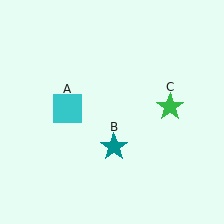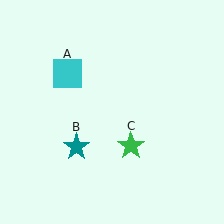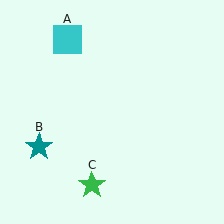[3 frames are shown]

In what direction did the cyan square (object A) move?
The cyan square (object A) moved up.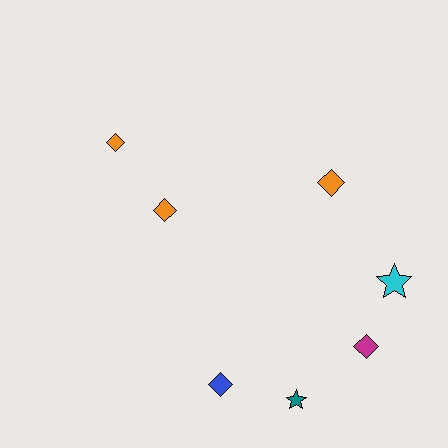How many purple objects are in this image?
There are no purple objects.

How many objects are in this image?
There are 7 objects.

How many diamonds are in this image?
There are 5 diamonds.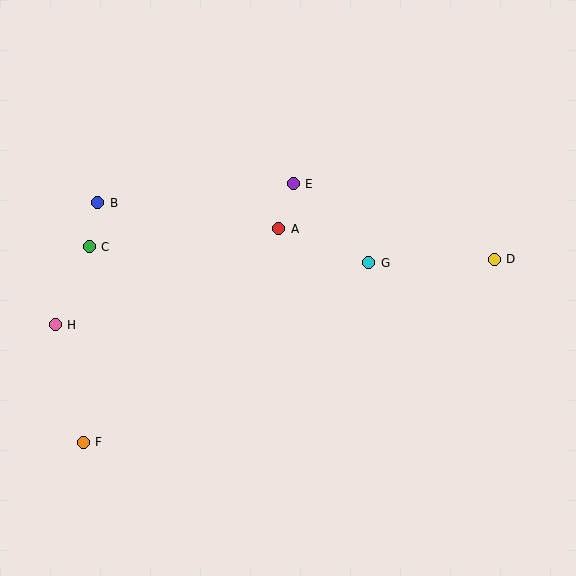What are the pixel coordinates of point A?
Point A is at (279, 229).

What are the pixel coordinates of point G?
Point G is at (369, 263).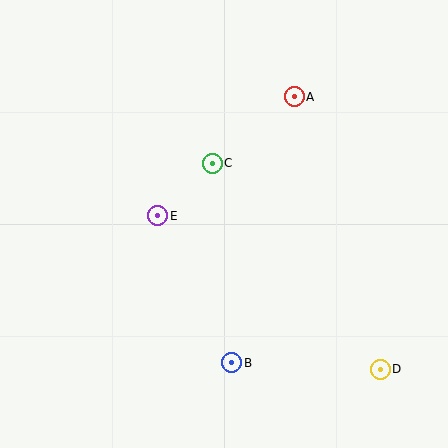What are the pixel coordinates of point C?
Point C is at (212, 163).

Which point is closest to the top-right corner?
Point A is closest to the top-right corner.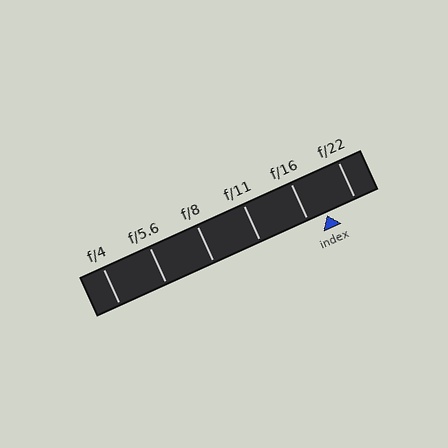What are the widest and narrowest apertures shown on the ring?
The widest aperture shown is f/4 and the narrowest is f/22.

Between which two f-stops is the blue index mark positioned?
The index mark is between f/16 and f/22.